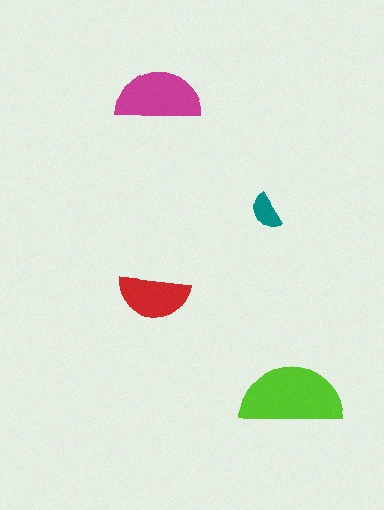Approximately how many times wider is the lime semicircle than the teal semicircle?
About 2.5 times wider.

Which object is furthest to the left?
The red semicircle is leftmost.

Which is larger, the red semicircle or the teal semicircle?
The red one.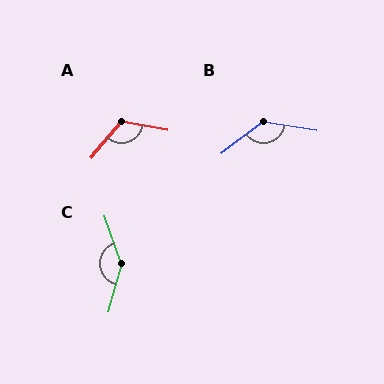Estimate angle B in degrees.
Approximately 133 degrees.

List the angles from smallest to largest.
A (120°), B (133°), C (146°).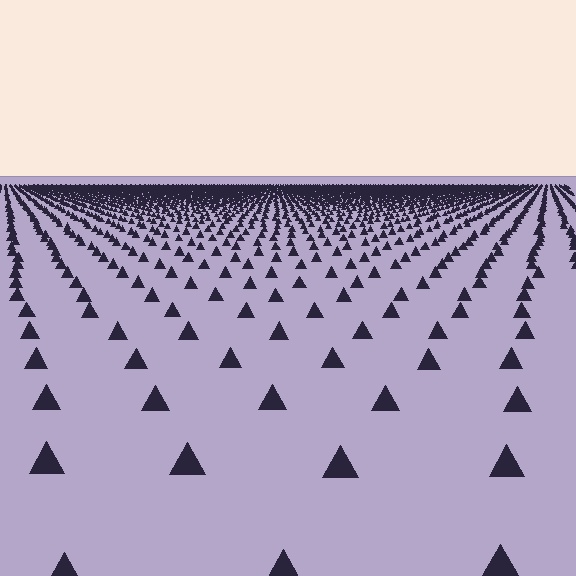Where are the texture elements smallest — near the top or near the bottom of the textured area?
Near the top.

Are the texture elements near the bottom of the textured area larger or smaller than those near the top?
Larger. Near the bottom, elements are closer to the viewer and appear at a bigger on-screen size.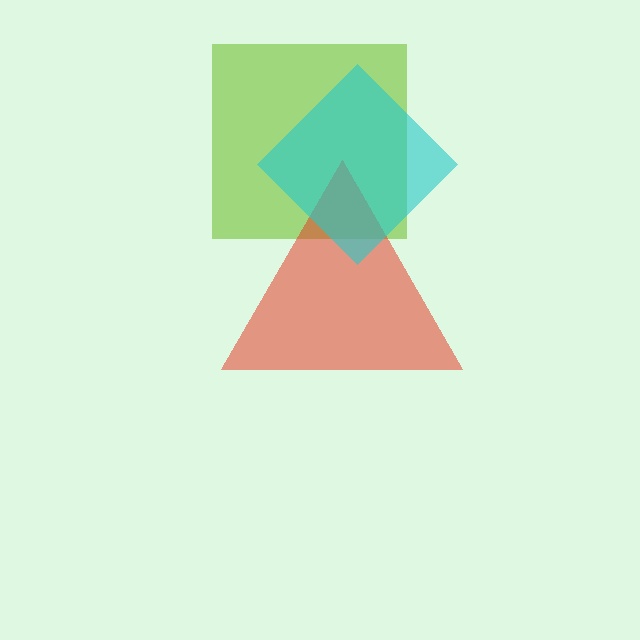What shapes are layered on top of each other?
The layered shapes are: a lime square, a red triangle, a cyan diamond.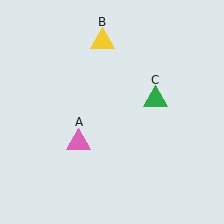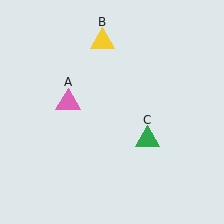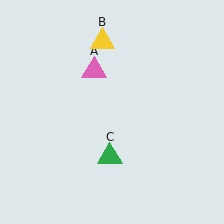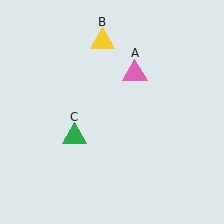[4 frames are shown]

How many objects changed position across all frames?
2 objects changed position: pink triangle (object A), green triangle (object C).